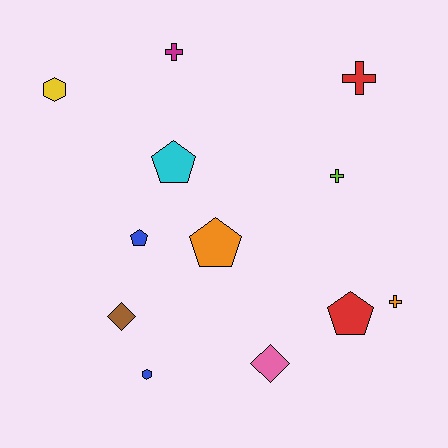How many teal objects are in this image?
There are no teal objects.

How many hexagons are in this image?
There are 2 hexagons.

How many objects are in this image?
There are 12 objects.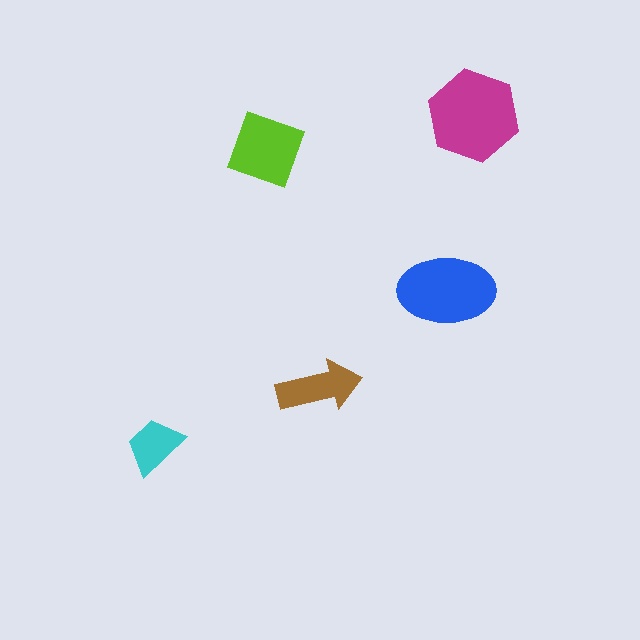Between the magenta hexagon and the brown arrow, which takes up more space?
The magenta hexagon.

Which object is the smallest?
The cyan trapezoid.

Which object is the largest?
The magenta hexagon.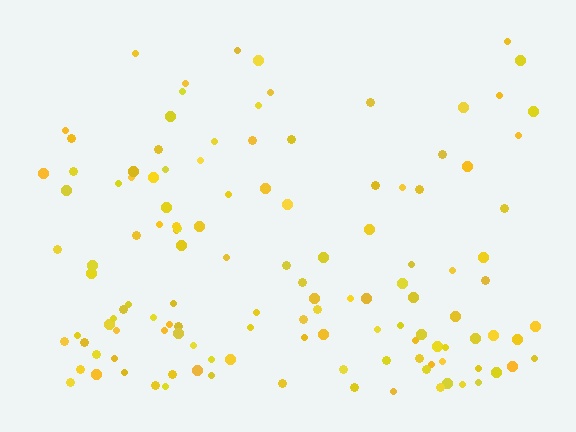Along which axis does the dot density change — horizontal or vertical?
Vertical.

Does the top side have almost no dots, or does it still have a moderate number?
Still a moderate number, just noticeably fewer than the bottom.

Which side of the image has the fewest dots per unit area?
The top.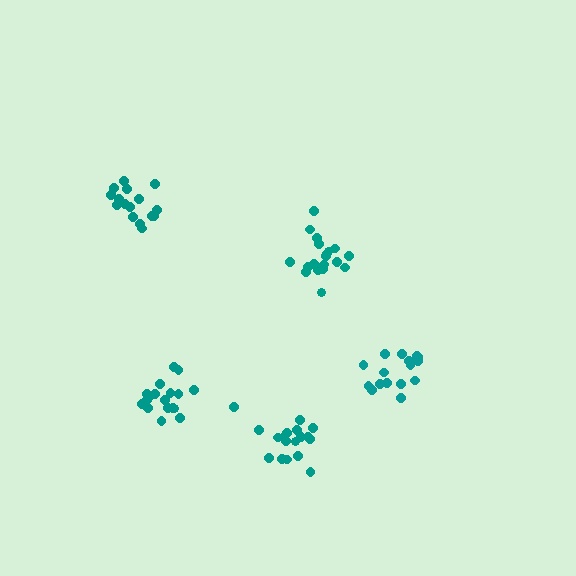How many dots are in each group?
Group 1: 18 dots, Group 2: 16 dots, Group 3: 18 dots, Group 4: 19 dots, Group 5: 17 dots (88 total).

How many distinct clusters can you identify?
There are 5 distinct clusters.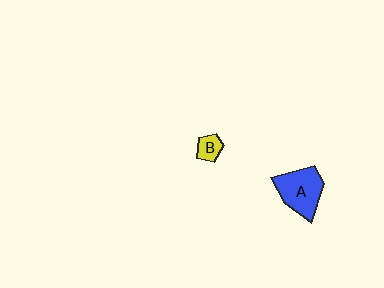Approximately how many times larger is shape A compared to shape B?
Approximately 3.2 times.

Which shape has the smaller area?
Shape B (yellow).